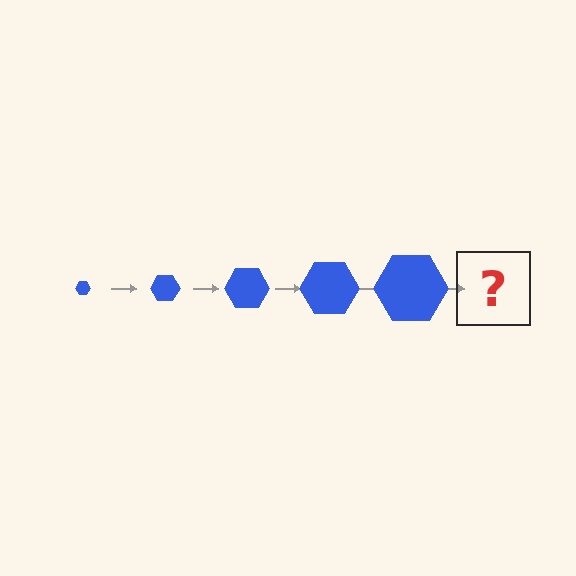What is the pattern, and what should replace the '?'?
The pattern is that the hexagon gets progressively larger each step. The '?' should be a blue hexagon, larger than the previous one.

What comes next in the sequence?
The next element should be a blue hexagon, larger than the previous one.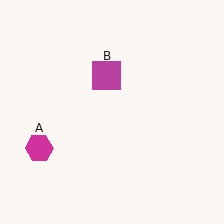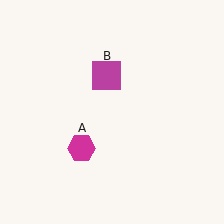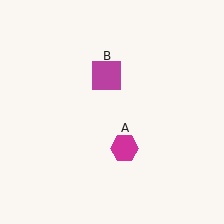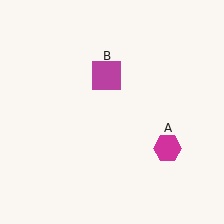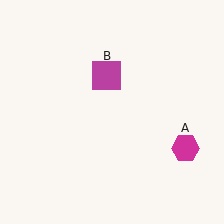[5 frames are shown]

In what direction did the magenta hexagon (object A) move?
The magenta hexagon (object A) moved right.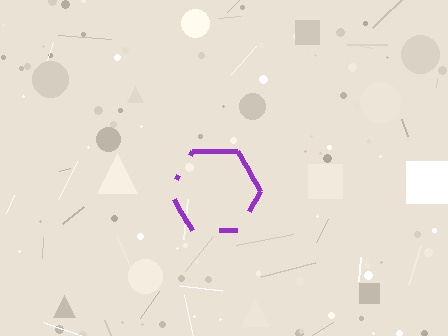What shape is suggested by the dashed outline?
The dashed outline suggests a hexagon.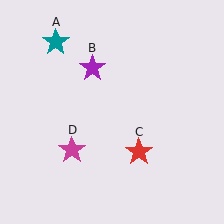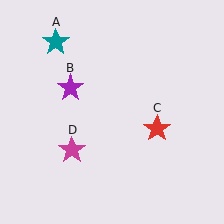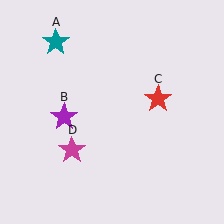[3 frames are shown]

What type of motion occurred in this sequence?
The purple star (object B), red star (object C) rotated counterclockwise around the center of the scene.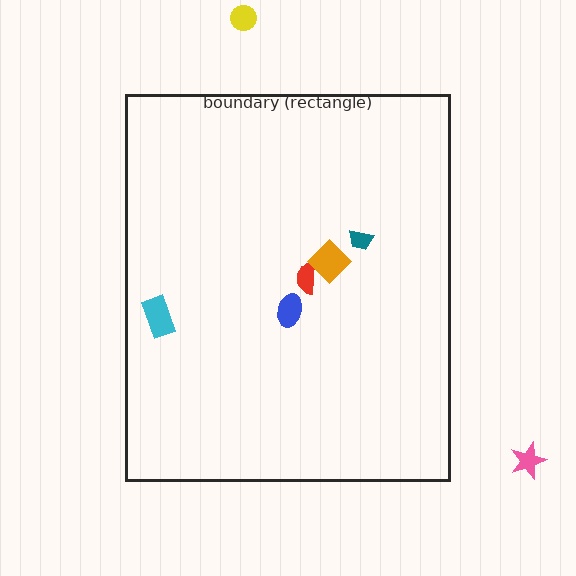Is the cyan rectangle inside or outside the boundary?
Inside.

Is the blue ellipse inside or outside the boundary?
Inside.